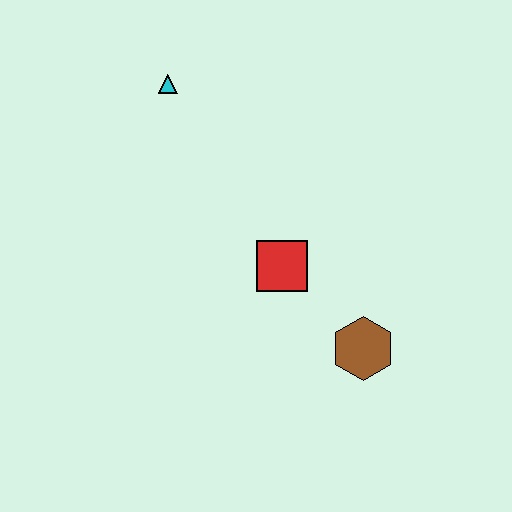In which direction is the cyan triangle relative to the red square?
The cyan triangle is above the red square.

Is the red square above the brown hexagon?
Yes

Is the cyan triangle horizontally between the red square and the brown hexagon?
No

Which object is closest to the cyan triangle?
The red square is closest to the cyan triangle.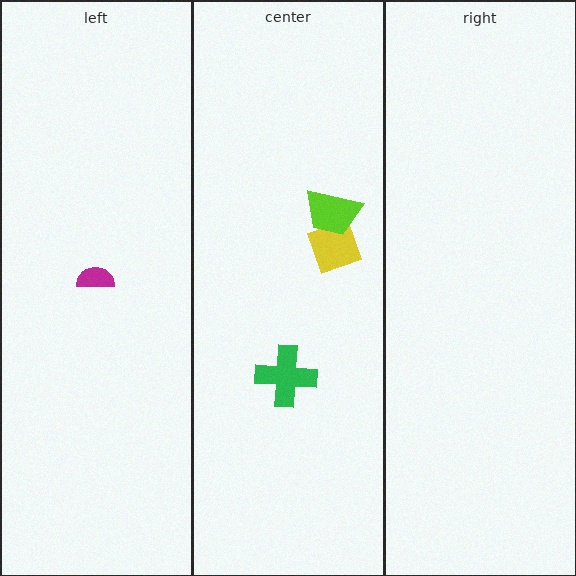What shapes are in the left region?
The magenta semicircle.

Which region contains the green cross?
The center region.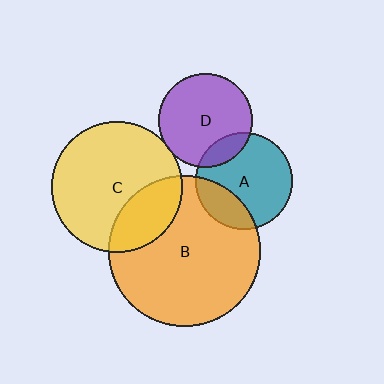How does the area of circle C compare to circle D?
Approximately 1.9 times.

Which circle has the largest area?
Circle B (orange).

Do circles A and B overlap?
Yes.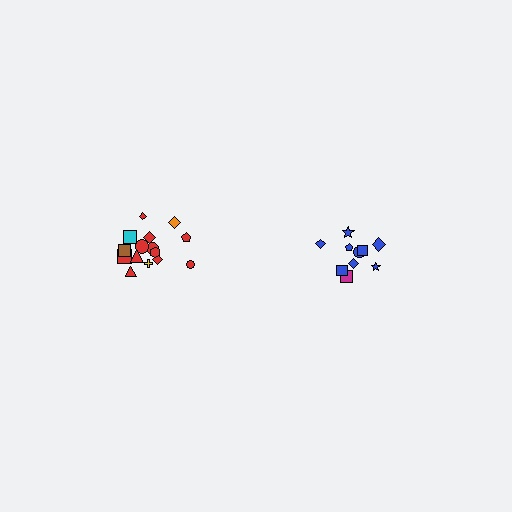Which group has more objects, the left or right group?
The left group.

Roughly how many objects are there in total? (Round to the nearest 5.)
Roughly 25 objects in total.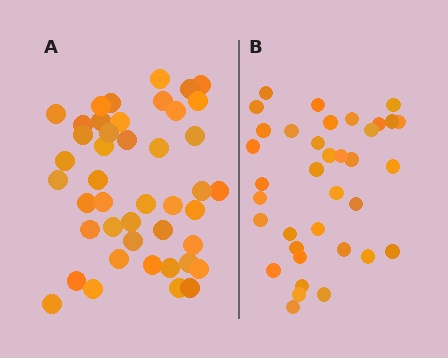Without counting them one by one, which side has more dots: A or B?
Region A (the left region) has more dots.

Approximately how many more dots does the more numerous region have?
Region A has roughly 8 or so more dots than region B.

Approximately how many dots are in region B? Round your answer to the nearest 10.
About 40 dots. (The exact count is 36, which rounds to 40.)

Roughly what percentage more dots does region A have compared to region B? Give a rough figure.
About 20% more.